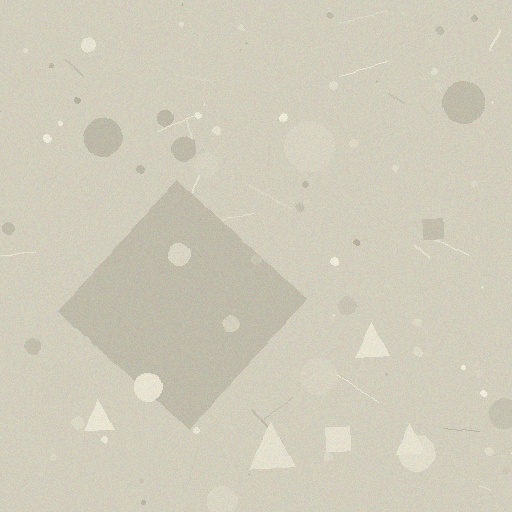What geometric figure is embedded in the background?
A diamond is embedded in the background.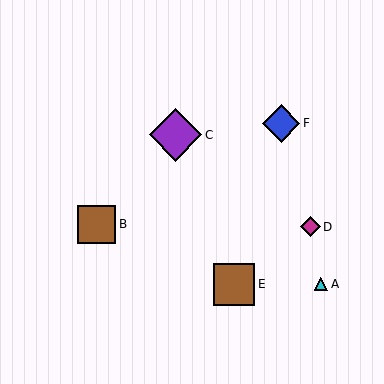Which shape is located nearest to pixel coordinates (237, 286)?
The brown square (labeled E) at (234, 284) is nearest to that location.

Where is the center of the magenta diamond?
The center of the magenta diamond is at (310, 227).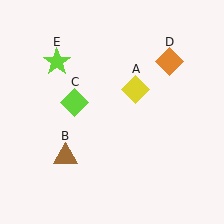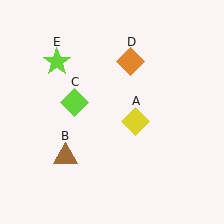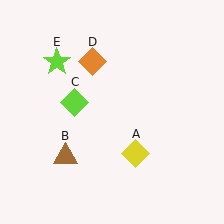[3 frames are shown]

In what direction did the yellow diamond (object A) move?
The yellow diamond (object A) moved down.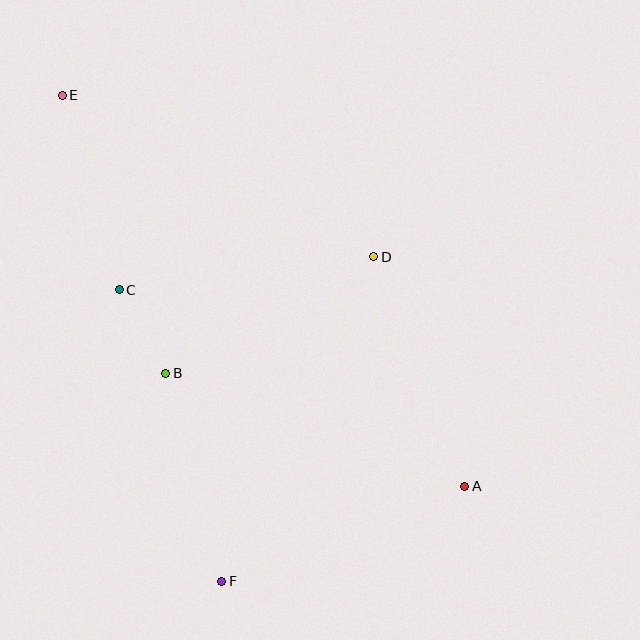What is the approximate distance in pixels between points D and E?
The distance between D and E is approximately 351 pixels.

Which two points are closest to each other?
Points B and C are closest to each other.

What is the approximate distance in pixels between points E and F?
The distance between E and F is approximately 512 pixels.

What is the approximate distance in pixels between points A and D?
The distance between A and D is approximately 247 pixels.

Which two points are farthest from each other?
Points A and E are farthest from each other.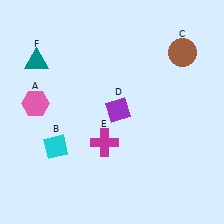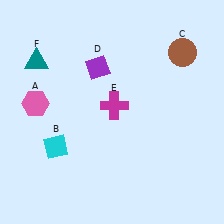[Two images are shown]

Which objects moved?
The objects that moved are: the purple diamond (D), the magenta cross (E).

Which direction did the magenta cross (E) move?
The magenta cross (E) moved up.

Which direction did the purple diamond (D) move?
The purple diamond (D) moved up.